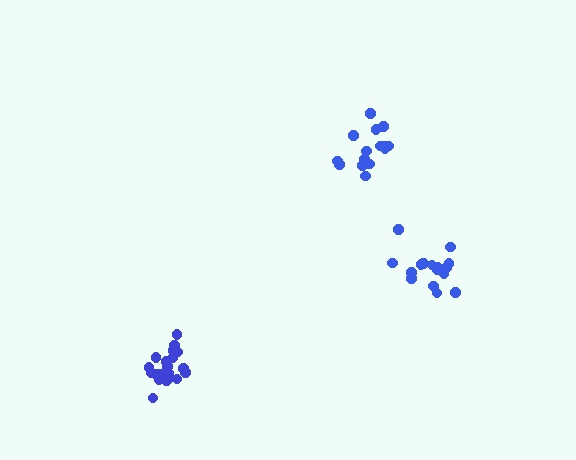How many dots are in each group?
Group 1: 15 dots, Group 2: 16 dots, Group 3: 21 dots (52 total).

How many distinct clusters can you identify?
There are 3 distinct clusters.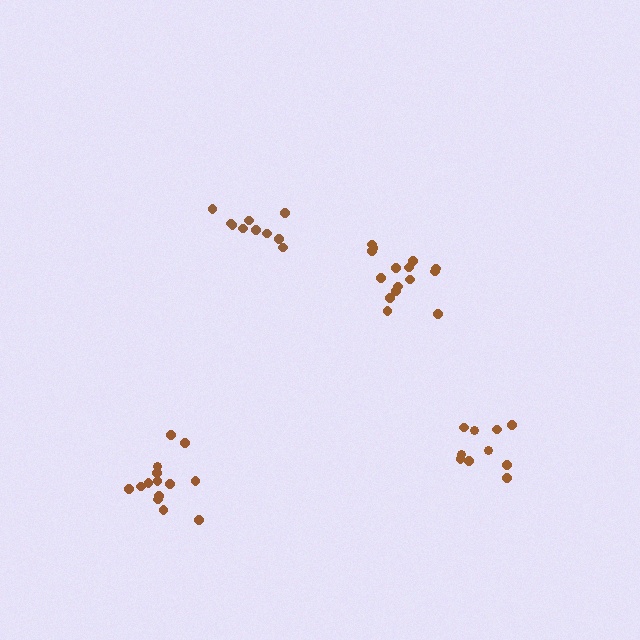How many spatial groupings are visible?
There are 4 spatial groupings.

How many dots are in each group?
Group 1: 14 dots, Group 2: 10 dots, Group 3: 10 dots, Group 4: 15 dots (49 total).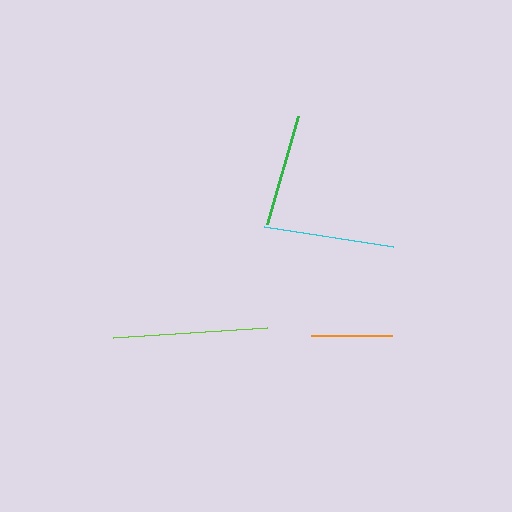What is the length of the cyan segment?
The cyan segment is approximately 131 pixels long.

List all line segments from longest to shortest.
From longest to shortest: lime, cyan, green, orange.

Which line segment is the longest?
The lime line is the longest at approximately 154 pixels.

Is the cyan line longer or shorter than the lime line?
The lime line is longer than the cyan line.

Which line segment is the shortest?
The orange line is the shortest at approximately 81 pixels.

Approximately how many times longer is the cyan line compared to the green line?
The cyan line is approximately 1.2 times the length of the green line.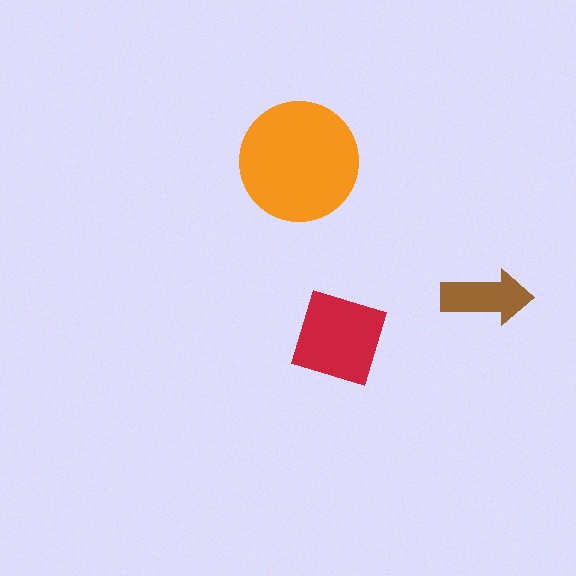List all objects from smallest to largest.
The brown arrow, the red diamond, the orange circle.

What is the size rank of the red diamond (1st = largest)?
2nd.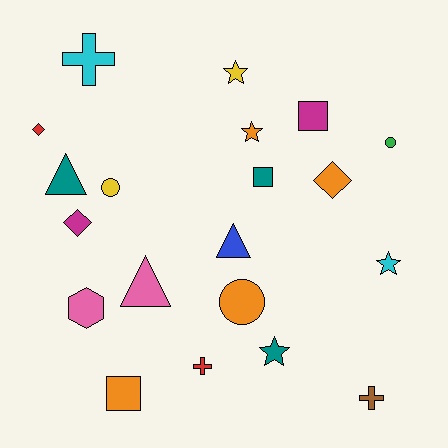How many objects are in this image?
There are 20 objects.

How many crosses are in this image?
There are 3 crosses.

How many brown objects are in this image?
There is 1 brown object.